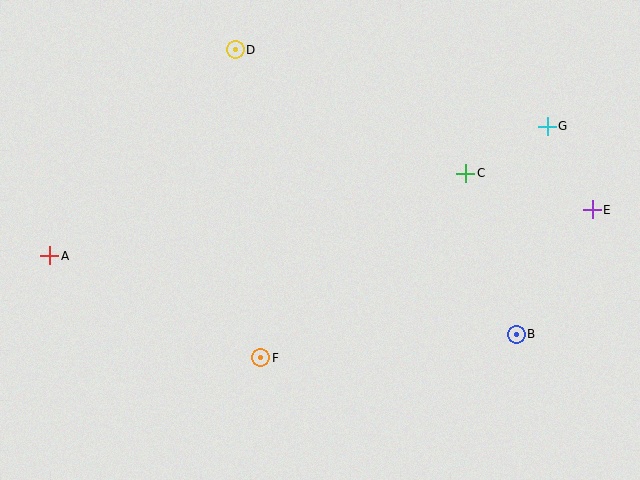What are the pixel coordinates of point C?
Point C is at (466, 173).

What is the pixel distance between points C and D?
The distance between C and D is 262 pixels.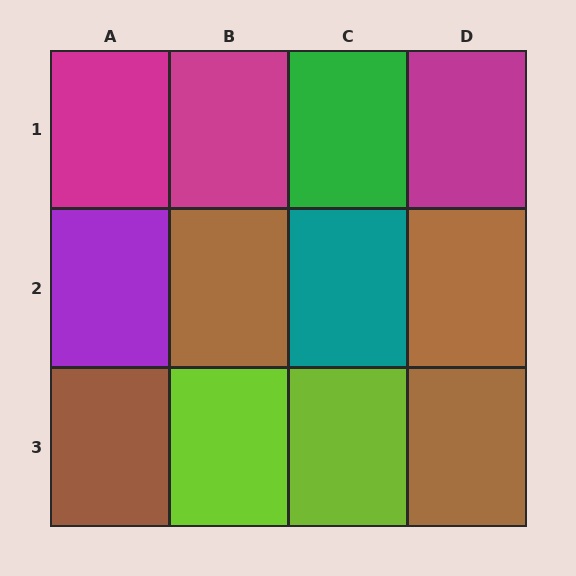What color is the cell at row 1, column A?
Magenta.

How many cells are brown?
4 cells are brown.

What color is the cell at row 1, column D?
Magenta.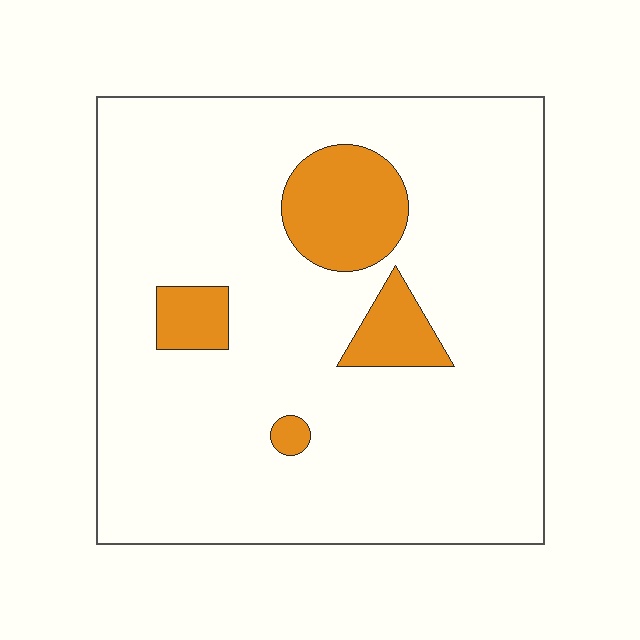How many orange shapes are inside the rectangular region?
4.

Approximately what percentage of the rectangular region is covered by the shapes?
Approximately 10%.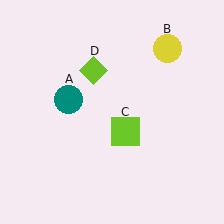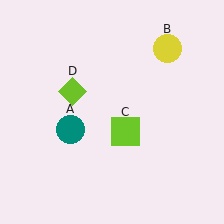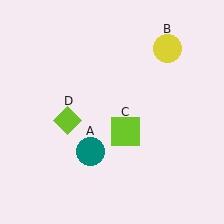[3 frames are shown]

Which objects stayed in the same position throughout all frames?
Yellow circle (object B) and lime square (object C) remained stationary.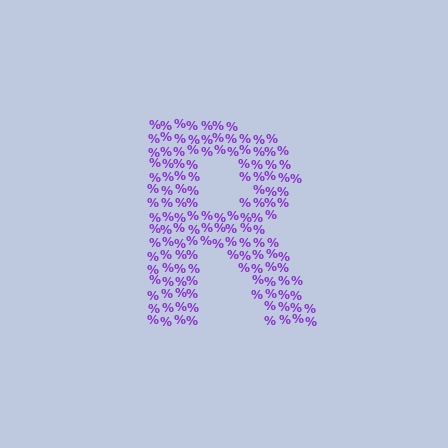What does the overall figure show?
The overall figure shows the letter R.